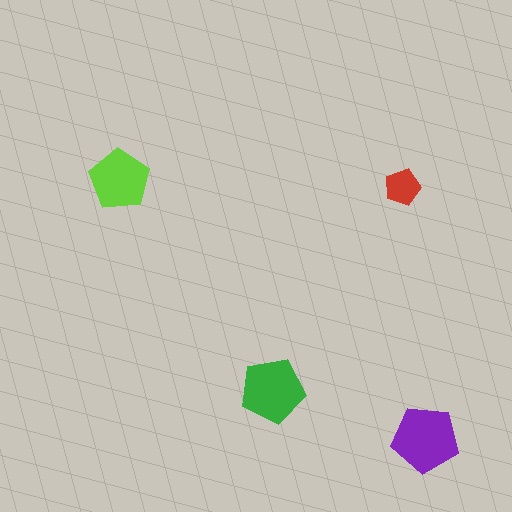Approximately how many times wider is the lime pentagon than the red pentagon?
About 1.5 times wider.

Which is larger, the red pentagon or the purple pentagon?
The purple one.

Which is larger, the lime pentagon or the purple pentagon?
The purple one.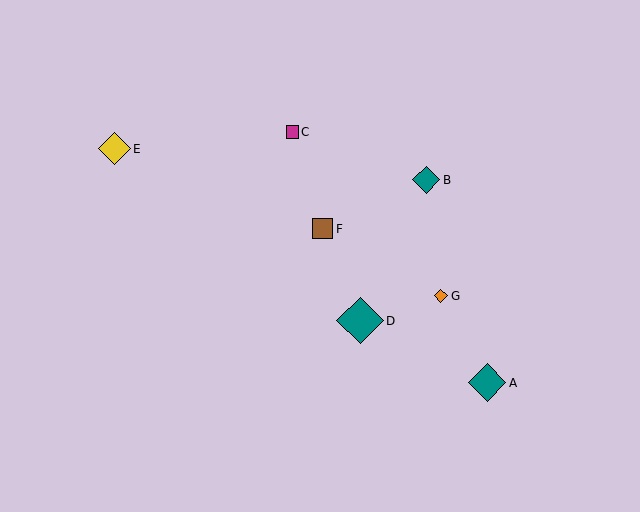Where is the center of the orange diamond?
The center of the orange diamond is at (441, 296).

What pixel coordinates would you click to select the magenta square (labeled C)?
Click at (292, 132) to select the magenta square C.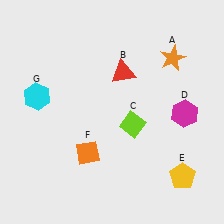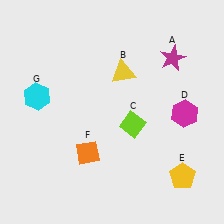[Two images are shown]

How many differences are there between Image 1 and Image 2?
There are 2 differences between the two images.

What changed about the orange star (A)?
In Image 1, A is orange. In Image 2, it changed to magenta.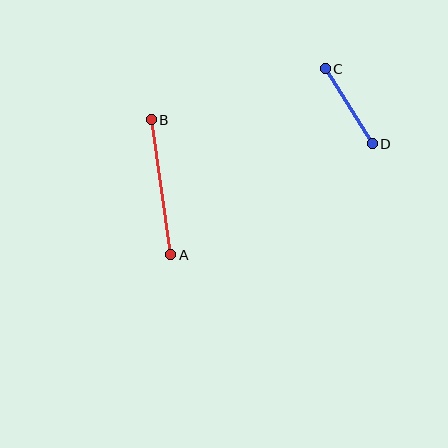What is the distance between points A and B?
The distance is approximately 136 pixels.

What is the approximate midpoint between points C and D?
The midpoint is at approximately (349, 106) pixels.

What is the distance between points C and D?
The distance is approximately 88 pixels.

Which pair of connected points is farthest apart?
Points A and B are farthest apart.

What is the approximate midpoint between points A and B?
The midpoint is at approximately (161, 187) pixels.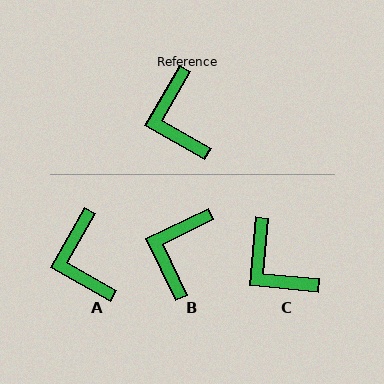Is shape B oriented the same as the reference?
No, it is off by about 34 degrees.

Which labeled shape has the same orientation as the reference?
A.